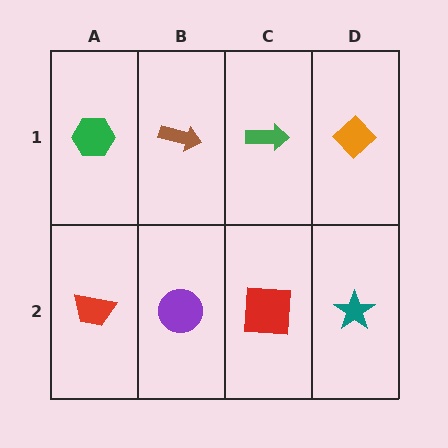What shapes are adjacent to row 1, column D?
A teal star (row 2, column D), a green arrow (row 1, column C).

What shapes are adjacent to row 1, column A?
A red trapezoid (row 2, column A), a brown arrow (row 1, column B).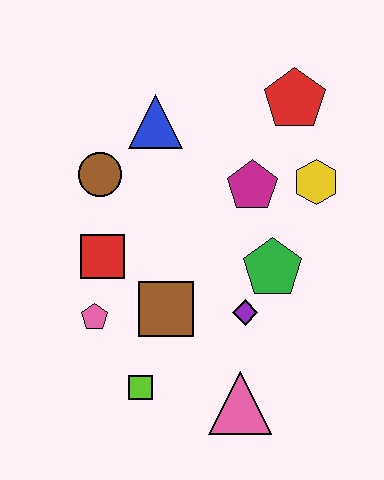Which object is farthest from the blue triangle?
The pink triangle is farthest from the blue triangle.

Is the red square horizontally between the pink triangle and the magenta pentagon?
No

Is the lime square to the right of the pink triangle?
No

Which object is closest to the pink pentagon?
The red square is closest to the pink pentagon.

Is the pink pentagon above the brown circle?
No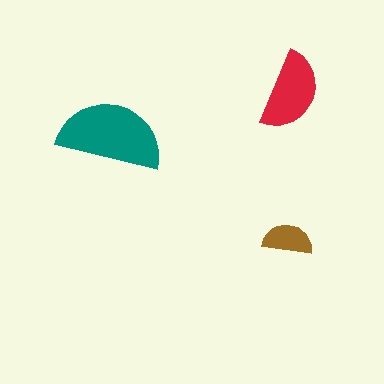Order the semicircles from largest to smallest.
the teal one, the red one, the brown one.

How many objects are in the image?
There are 3 objects in the image.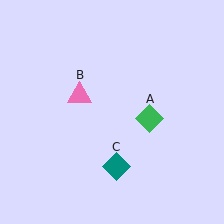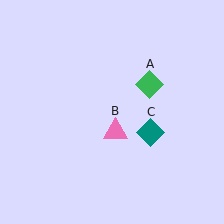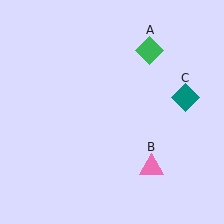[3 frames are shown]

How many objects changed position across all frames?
3 objects changed position: green diamond (object A), pink triangle (object B), teal diamond (object C).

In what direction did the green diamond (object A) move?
The green diamond (object A) moved up.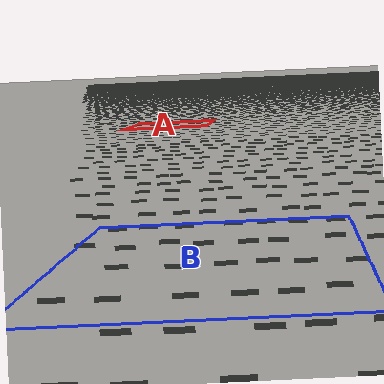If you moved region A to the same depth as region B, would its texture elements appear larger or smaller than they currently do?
They would appear larger. At a closer depth, the same texture elements are projected at a bigger on-screen size.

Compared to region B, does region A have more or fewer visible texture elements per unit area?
Region A has more texture elements per unit area — they are packed more densely because it is farther away.